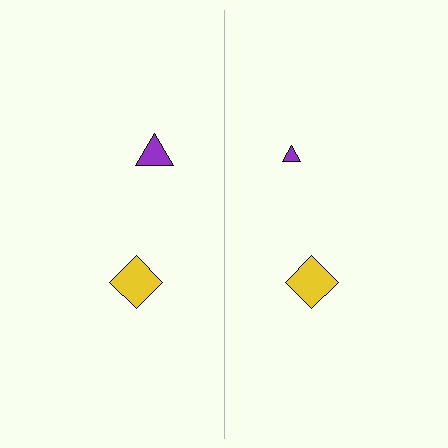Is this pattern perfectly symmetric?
No, the pattern is not perfectly symmetric. The purple triangle on the right side has a different size than its mirror counterpart.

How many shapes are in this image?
There are 4 shapes in this image.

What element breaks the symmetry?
The purple triangle on the right side has a different size than its mirror counterpart.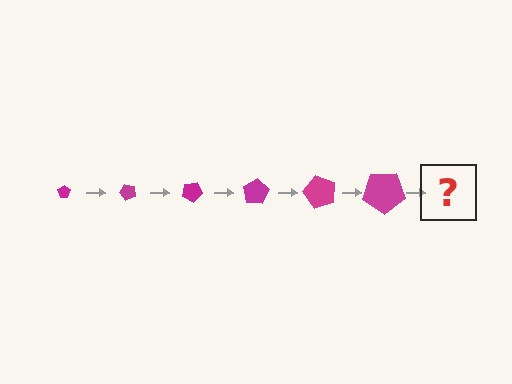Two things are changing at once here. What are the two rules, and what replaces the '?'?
The two rules are that the pentagon grows larger each step and it rotates 50 degrees each step. The '?' should be a pentagon, larger than the previous one and rotated 300 degrees from the start.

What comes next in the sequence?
The next element should be a pentagon, larger than the previous one and rotated 300 degrees from the start.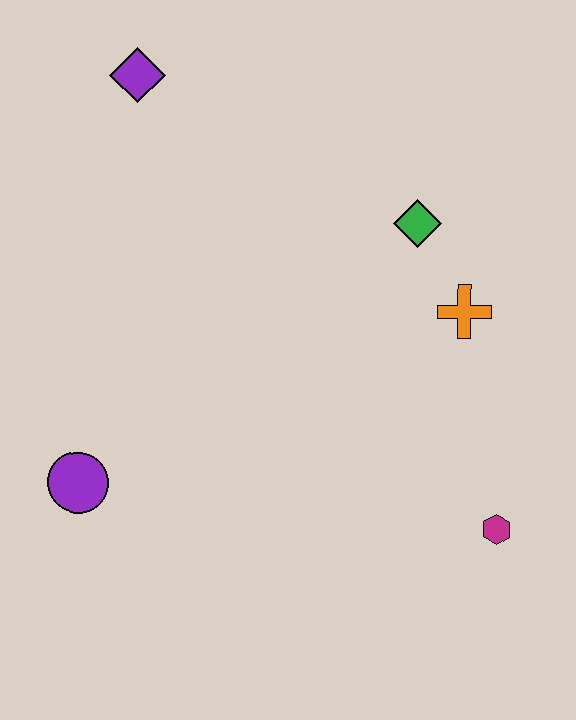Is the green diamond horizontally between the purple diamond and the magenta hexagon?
Yes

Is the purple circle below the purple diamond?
Yes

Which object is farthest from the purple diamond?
The magenta hexagon is farthest from the purple diamond.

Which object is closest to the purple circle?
The purple diamond is closest to the purple circle.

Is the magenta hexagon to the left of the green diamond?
No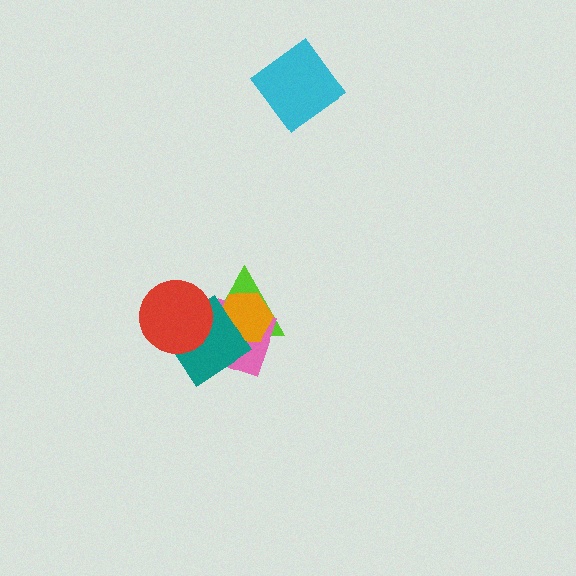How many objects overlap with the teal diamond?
4 objects overlap with the teal diamond.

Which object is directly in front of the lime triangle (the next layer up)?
The pink square is directly in front of the lime triangle.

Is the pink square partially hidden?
Yes, it is partially covered by another shape.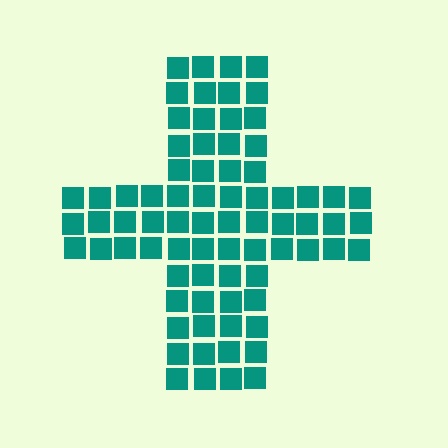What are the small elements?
The small elements are squares.